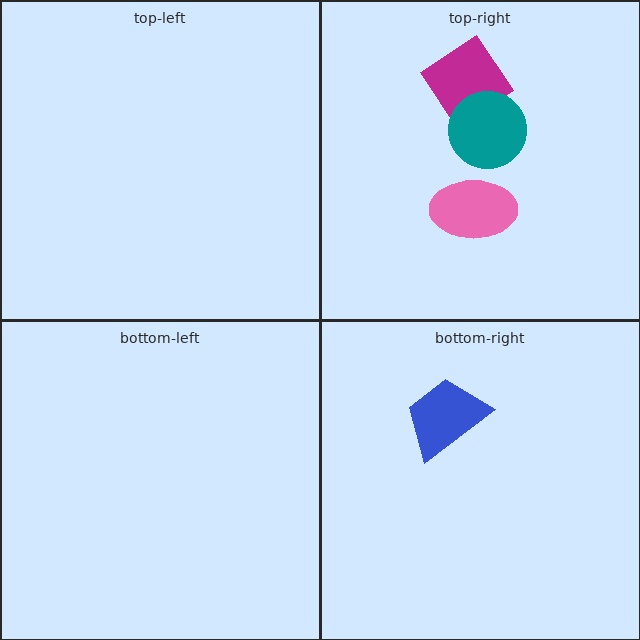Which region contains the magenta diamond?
The top-right region.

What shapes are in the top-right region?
The pink ellipse, the magenta diamond, the teal circle.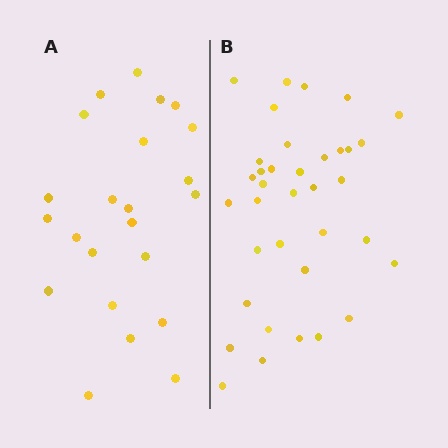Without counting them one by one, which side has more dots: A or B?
Region B (the right region) has more dots.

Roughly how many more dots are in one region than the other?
Region B has approximately 15 more dots than region A.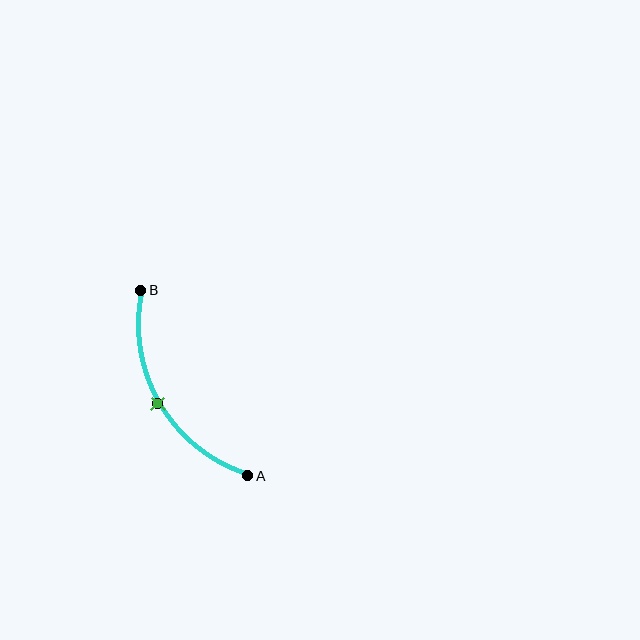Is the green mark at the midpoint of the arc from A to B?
Yes. The green mark lies on the arc at equal arc-length from both A and B — it is the arc midpoint.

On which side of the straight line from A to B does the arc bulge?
The arc bulges to the left of the straight line connecting A and B.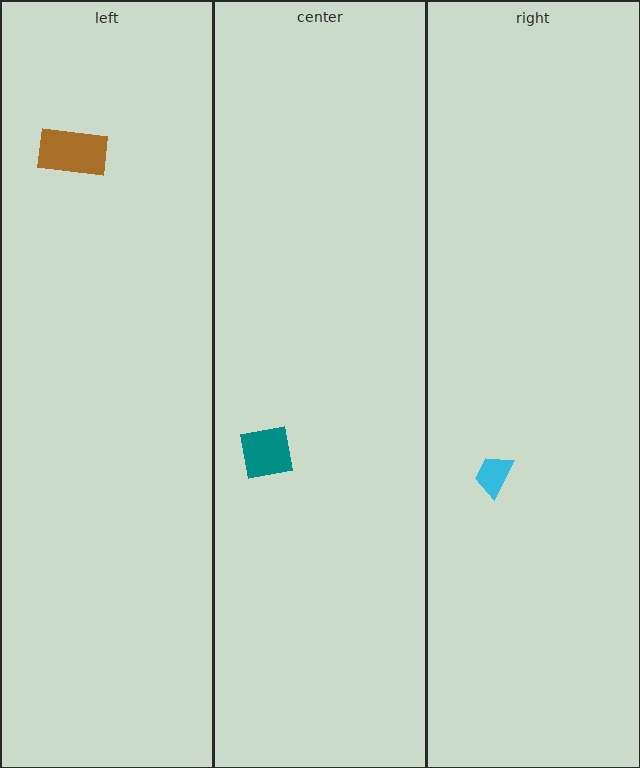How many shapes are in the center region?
1.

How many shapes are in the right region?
1.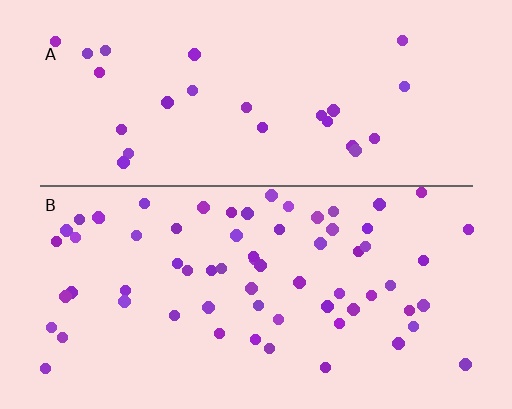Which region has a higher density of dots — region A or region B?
B (the bottom).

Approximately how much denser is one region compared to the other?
Approximately 2.5× — region B over region A.